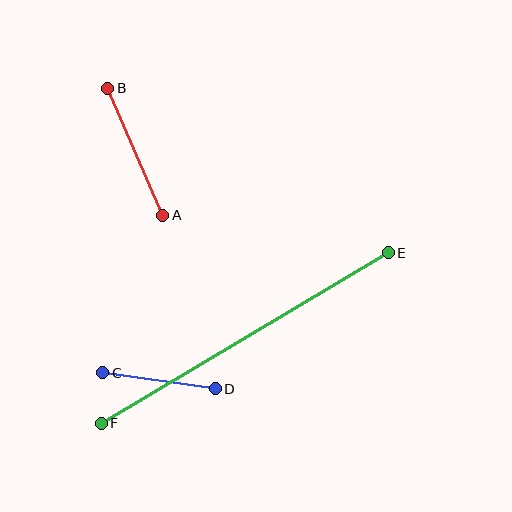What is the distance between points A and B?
The distance is approximately 138 pixels.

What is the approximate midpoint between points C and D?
The midpoint is at approximately (159, 381) pixels.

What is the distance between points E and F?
The distance is approximately 334 pixels.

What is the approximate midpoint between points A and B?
The midpoint is at approximately (135, 152) pixels.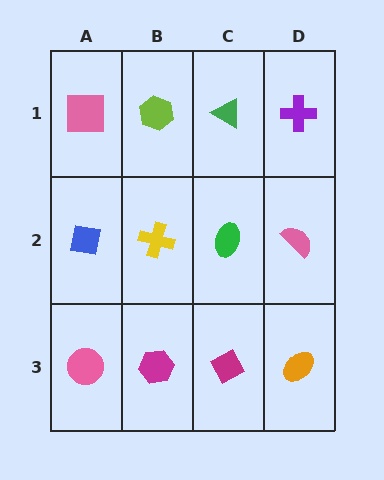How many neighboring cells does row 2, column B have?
4.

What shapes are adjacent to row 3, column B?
A yellow cross (row 2, column B), a pink circle (row 3, column A), a magenta diamond (row 3, column C).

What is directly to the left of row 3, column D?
A magenta diamond.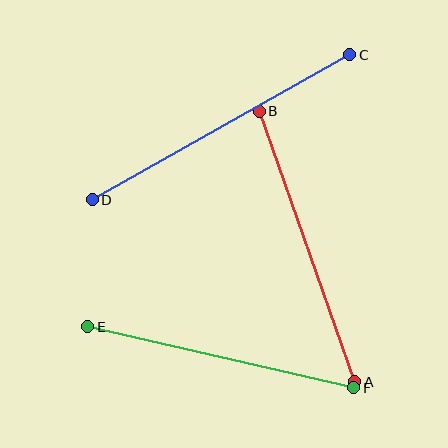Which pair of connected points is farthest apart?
Points C and D are farthest apart.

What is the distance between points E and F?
The distance is approximately 273 pixels.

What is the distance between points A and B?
The distance is approximately 287 pixels.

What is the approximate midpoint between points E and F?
The midpoint is at approximately (221, 357) pixels.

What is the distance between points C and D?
The distance is approximately 296 pixels.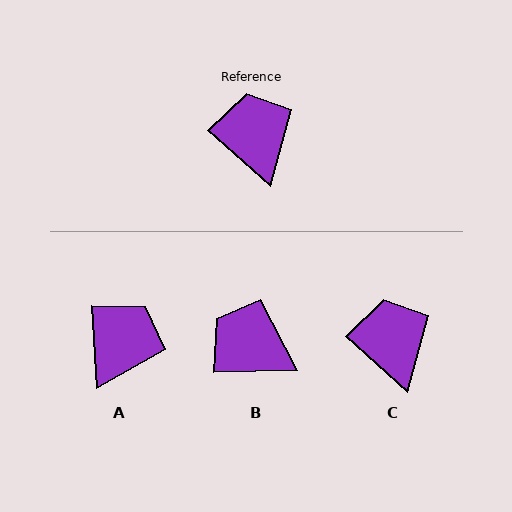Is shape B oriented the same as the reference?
No, it is off by about 43 degrees.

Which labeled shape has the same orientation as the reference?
C.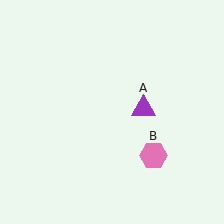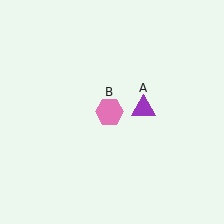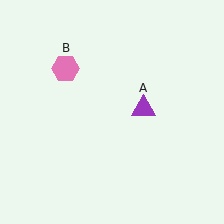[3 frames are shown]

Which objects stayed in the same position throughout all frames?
Purple triangle (object A) remained stationary.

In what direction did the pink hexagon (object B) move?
The pink hexagon (object B) moved up and to the left.